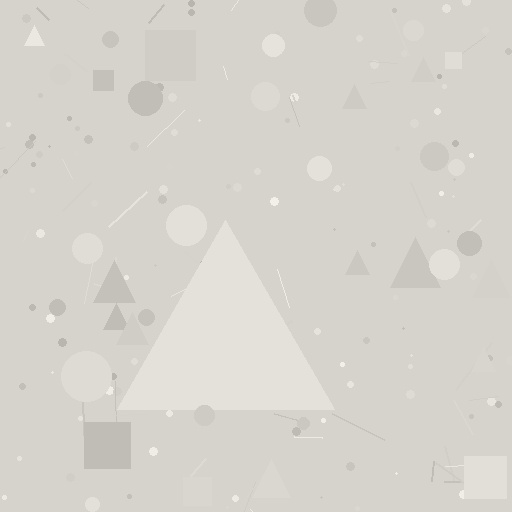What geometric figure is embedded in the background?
A triangle is embedded in the background.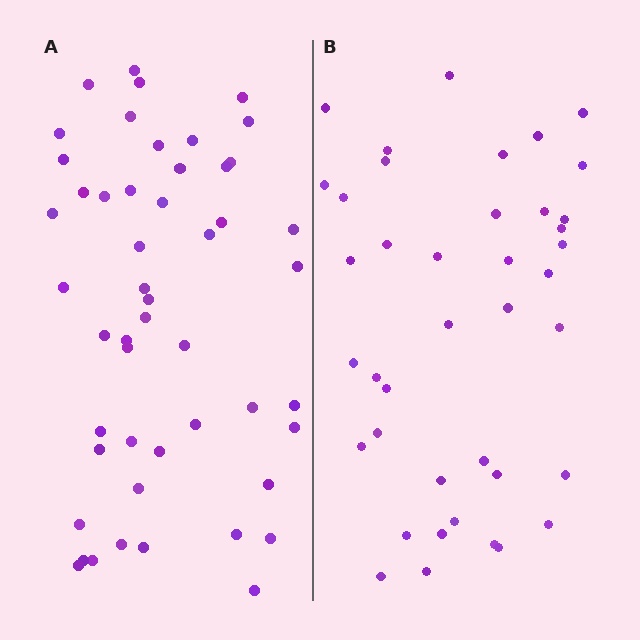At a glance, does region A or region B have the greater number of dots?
Region A (the left region) has more dots.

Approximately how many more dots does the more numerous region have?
Region A has roughly 10 or so more dots than region B.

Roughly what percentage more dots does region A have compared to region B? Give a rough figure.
About 25% more.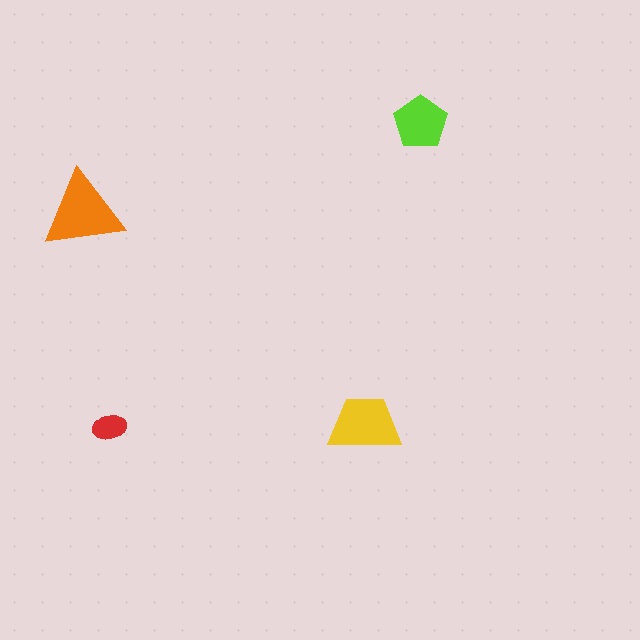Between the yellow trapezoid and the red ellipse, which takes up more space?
The yellow trapezoid.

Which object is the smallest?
The red ellipse.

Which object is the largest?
The orange triangle.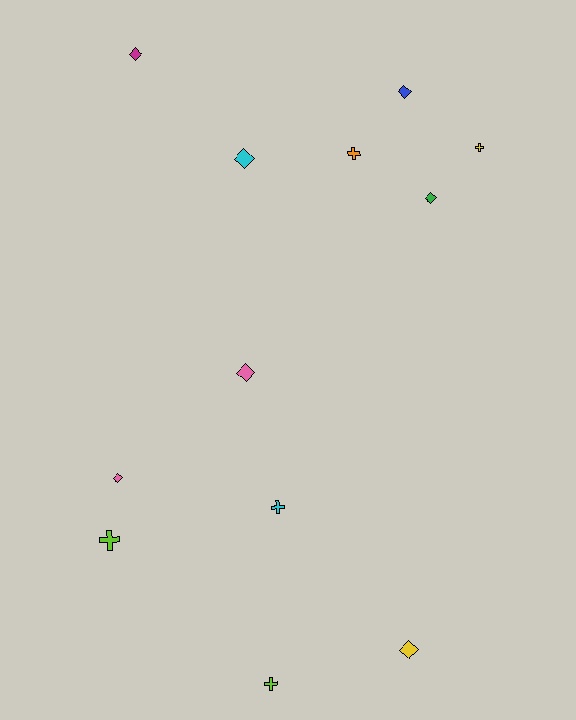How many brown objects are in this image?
There are no brown objects.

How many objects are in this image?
There are 12 objects.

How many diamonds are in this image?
There are 7 diamonds.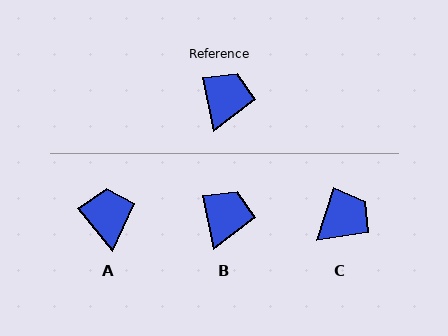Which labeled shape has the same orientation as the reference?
B.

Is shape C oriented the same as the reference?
No, it is off by about 29 degrees.